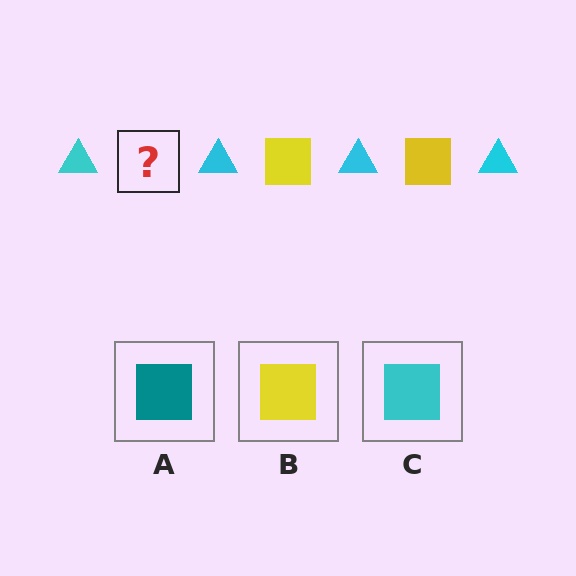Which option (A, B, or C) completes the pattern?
B.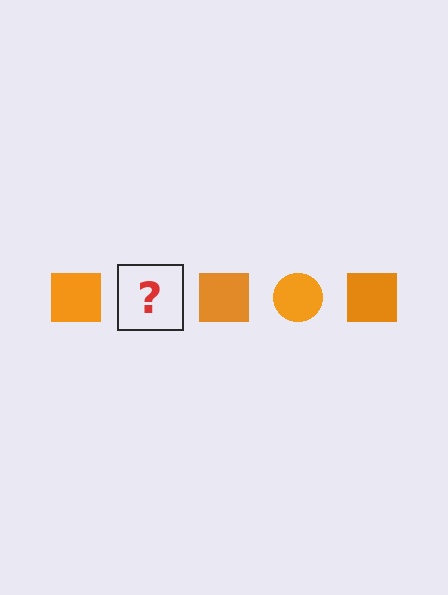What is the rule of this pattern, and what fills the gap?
The rule is that the pattern cycles through square, circle shapes in orange. The gap should be filled with an orange circle.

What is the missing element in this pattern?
The missing element is an orange circle.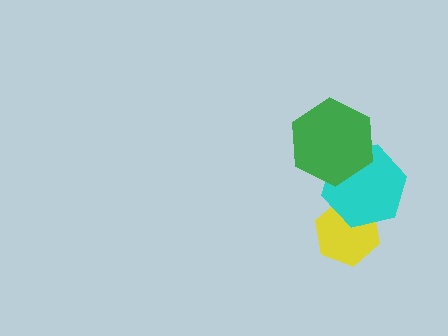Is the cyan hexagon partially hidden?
Yes, it is partially covered by another shape.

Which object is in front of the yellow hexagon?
The cyan hexagon is in front of the yellow hexagon.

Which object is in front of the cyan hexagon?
The green hexagon is in front of the cyan hexagon.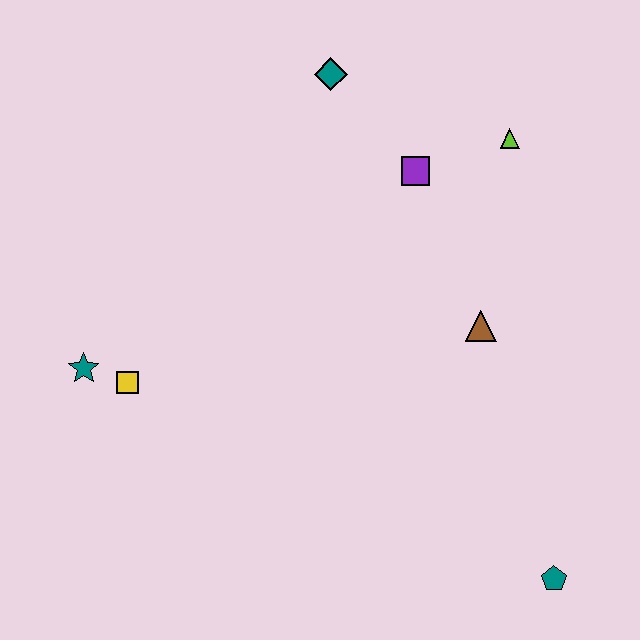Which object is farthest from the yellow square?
The teal pentagon is farthest from the yellow square.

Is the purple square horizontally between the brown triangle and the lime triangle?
No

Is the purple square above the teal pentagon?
Yes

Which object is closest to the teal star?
The yellow square is closest to the teal star.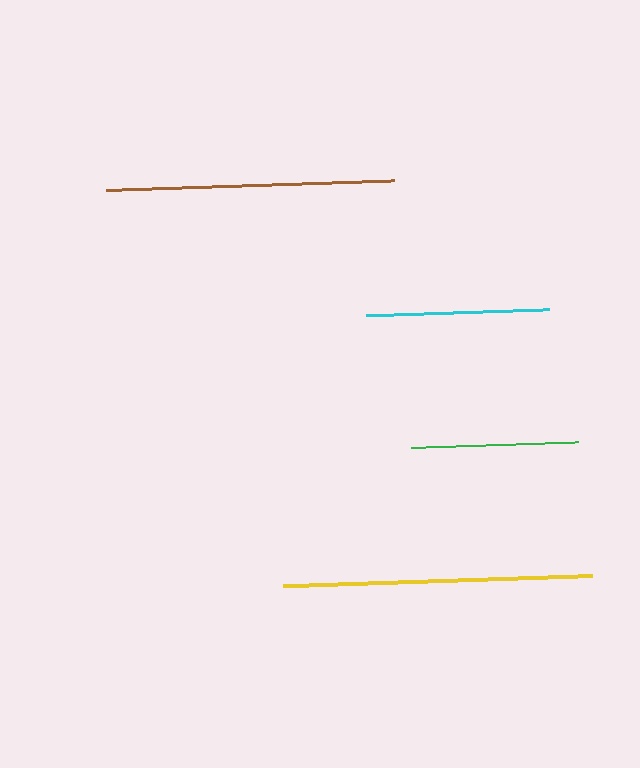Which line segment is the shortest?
The green line is the shortest at approximately 167 pixels.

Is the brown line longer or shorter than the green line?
The brown line is longer than the green line.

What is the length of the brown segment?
The brown segment is approximately 288 pixels long.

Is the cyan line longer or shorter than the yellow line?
The yellow line is longer than the cyan line.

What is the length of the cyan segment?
The cyan segment is approximately 184 pixels long.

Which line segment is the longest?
The yellow line is the longest at approximately 309 pixels.